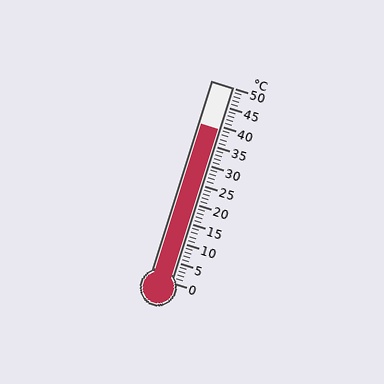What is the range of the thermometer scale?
The thermometer scale ranges from 0°C to 50°C.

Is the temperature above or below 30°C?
The temperature is above 30°C.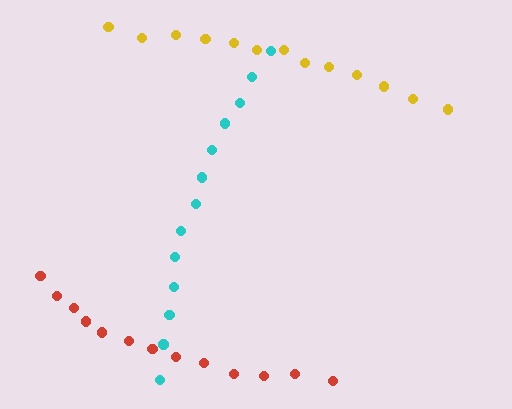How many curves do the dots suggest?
There are 3 distinct paths.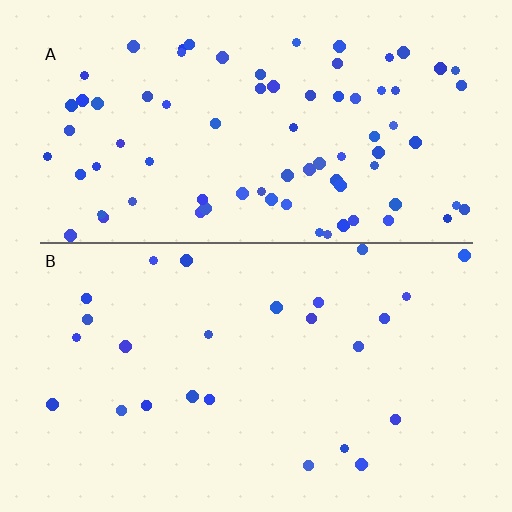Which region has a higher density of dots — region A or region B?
A (the top).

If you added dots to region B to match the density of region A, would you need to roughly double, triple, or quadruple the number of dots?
Approximately triple.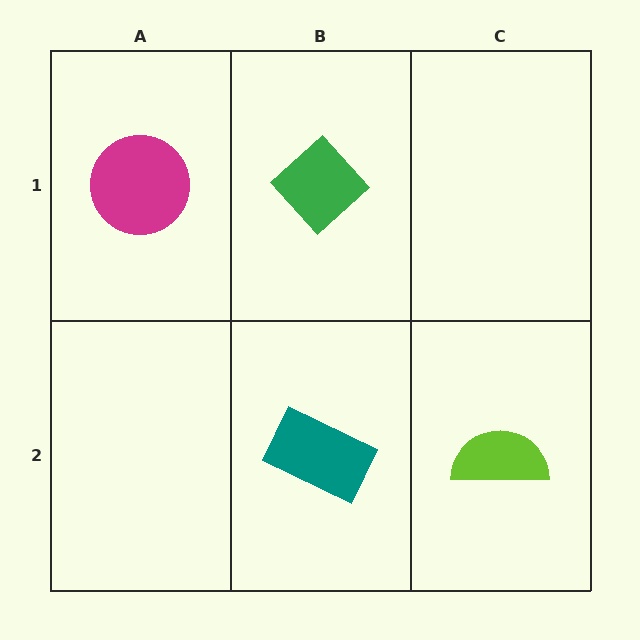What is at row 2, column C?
A lime semicircle.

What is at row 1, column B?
A green diamond.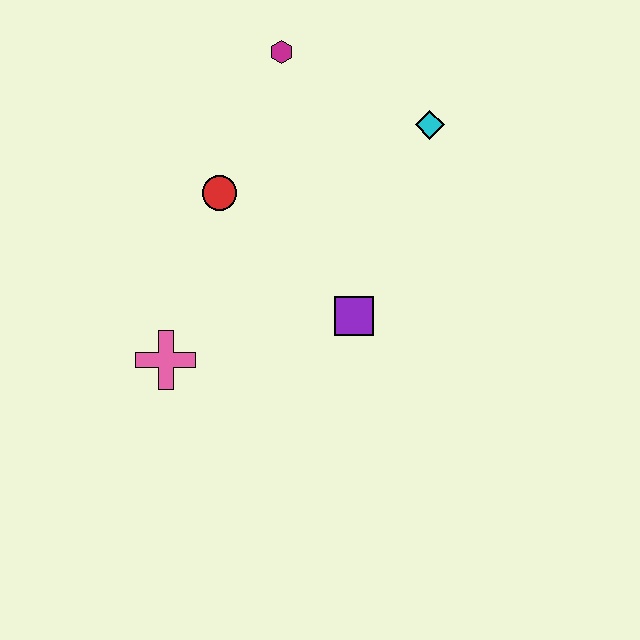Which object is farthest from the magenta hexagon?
The pink cross is farthest from the magenta hexagon.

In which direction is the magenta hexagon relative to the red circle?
The magenta hexagon is above the red circle.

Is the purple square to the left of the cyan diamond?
Yes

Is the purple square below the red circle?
Yes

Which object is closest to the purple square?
The red circle is closest to the purple square.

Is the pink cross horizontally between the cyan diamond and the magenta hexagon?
No